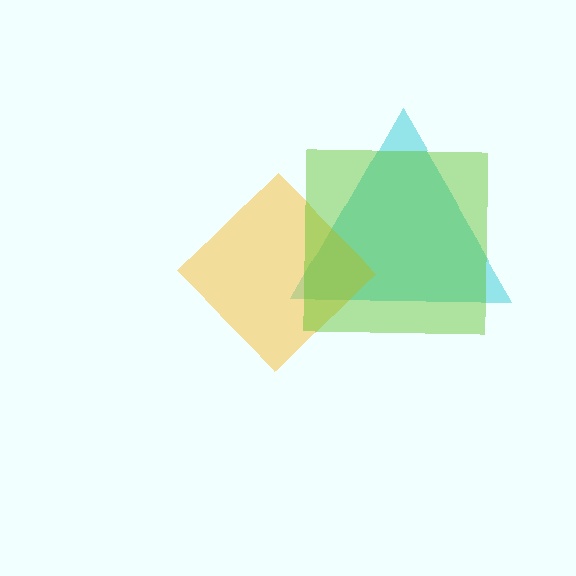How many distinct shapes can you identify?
There are 3 distinct shapes: a cyan triangle, a yellow diamond, a lime square.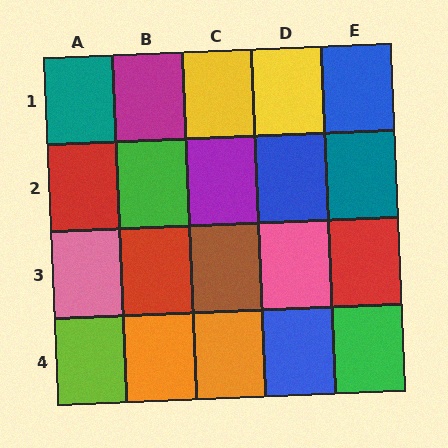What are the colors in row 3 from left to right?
Pink, red, brown, pink, red.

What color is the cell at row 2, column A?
Red.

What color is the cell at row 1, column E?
Blue.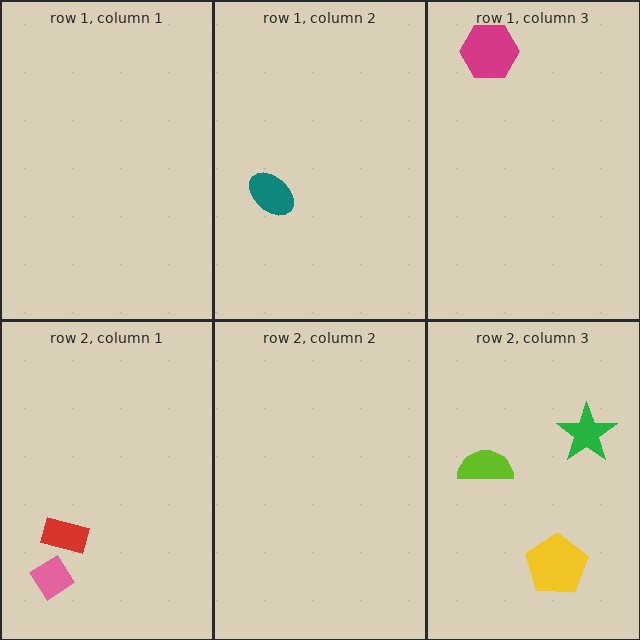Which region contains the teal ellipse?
The row 1, column 2 region.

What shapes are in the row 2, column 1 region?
The red rectangle, the pink diamond.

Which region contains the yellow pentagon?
The row 2, column 3 region.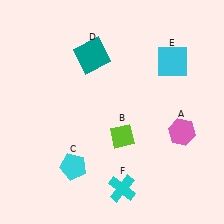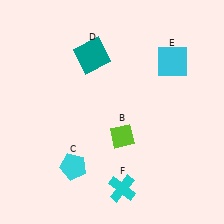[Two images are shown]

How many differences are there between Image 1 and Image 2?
There is 1 difference between the two images.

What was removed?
The pink hexagon (A) was removed in Image 2.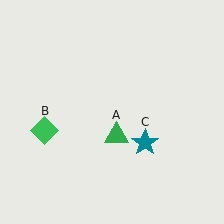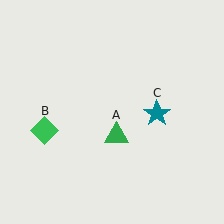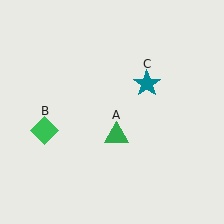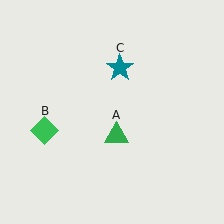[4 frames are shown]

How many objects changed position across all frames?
1 object changed position: teal star (object C).